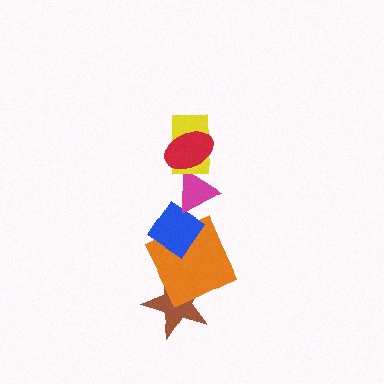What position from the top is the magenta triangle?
The magenta triangle is 3rd from the top.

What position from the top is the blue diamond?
The blue diamond is 4th from the top.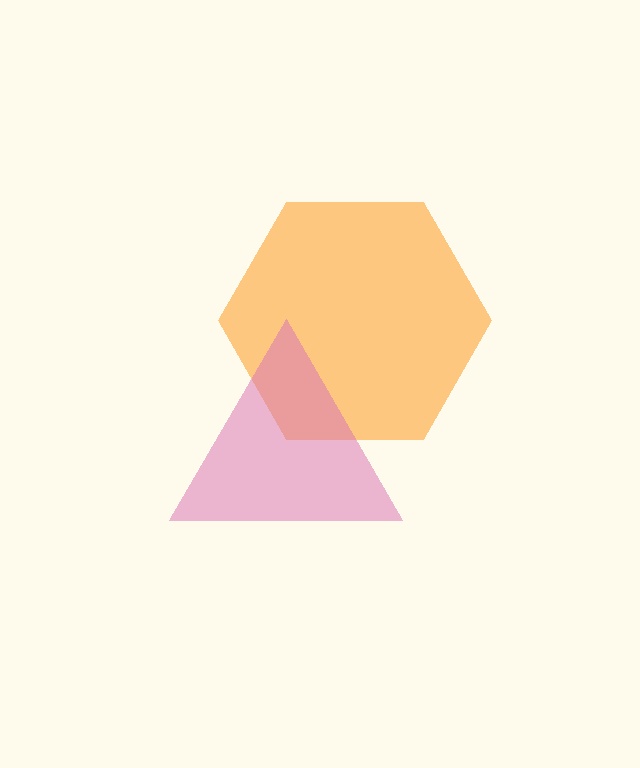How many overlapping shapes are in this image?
There are 2 overlapping shapes in the image.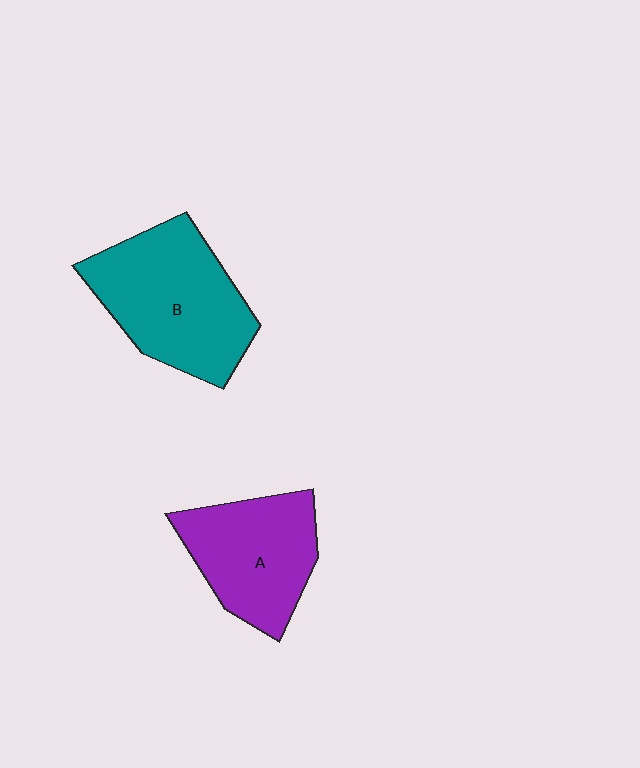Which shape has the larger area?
Shape B (teal).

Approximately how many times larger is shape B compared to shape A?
Approximately 1.3 times.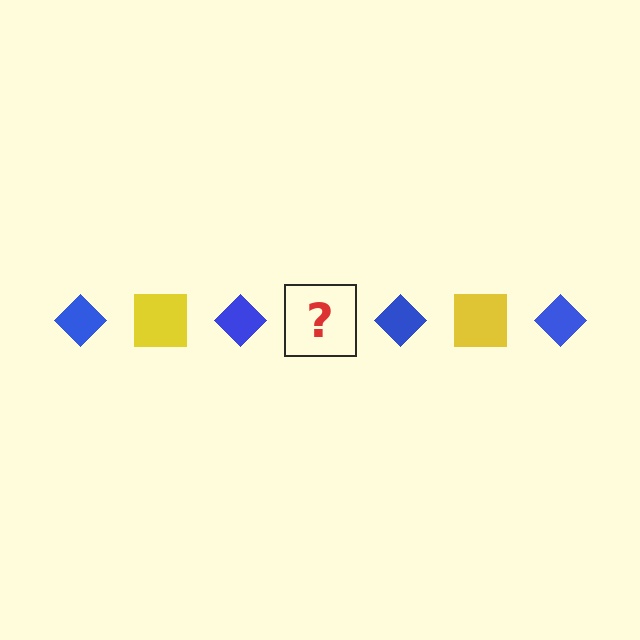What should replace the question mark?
The question mark should be replaced with a yellow square.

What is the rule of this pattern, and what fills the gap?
The rule is that the pattern alternates between blue diamond and yellow square. The gap should be filled with a yellow square.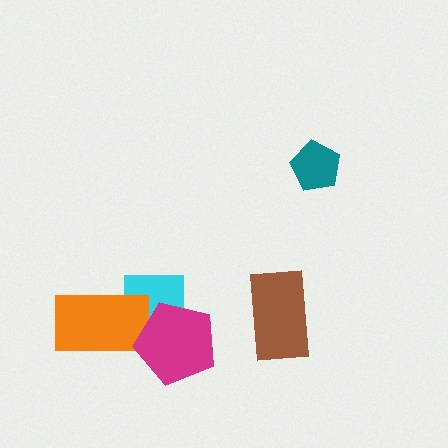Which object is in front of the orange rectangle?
The magenta pentagon is in front of the orange rectangle.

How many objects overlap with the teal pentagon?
0 objects overlap with the teal pentagon.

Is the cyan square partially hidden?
Yes, it is partially covered by another shape.